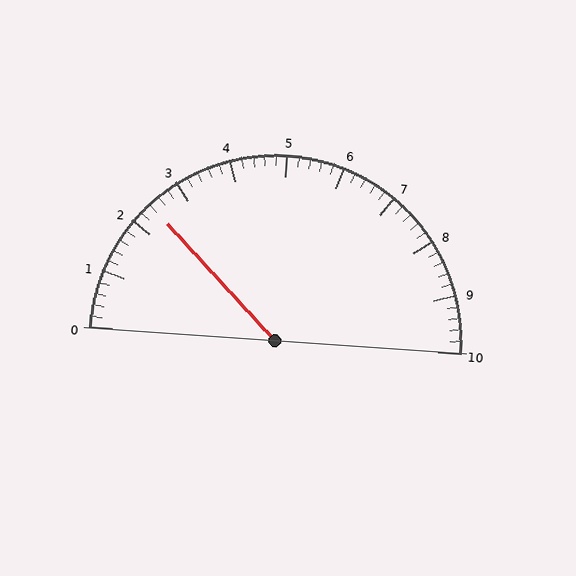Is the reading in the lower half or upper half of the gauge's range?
The reading is in the lower half of the range (0 to 10).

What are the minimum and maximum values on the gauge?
The gauge ranges from 0 to 10.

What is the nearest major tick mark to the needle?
The nearest major tick mark is 2.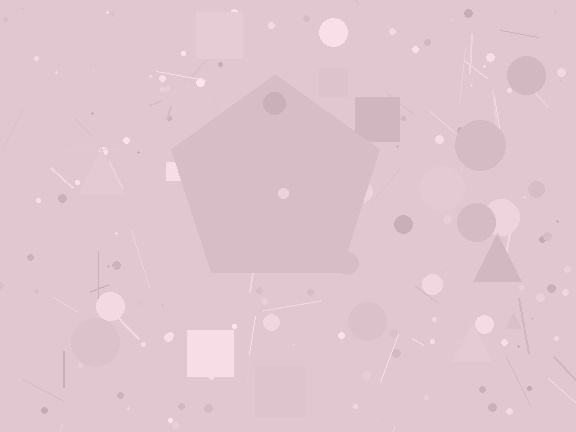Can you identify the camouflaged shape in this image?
The camouflaged shape is a pentagon.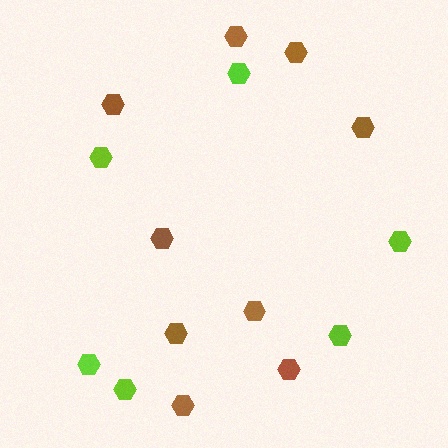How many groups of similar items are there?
There are 2 groups: one group of brown hexagons (9) and one group of lime hexagons (6).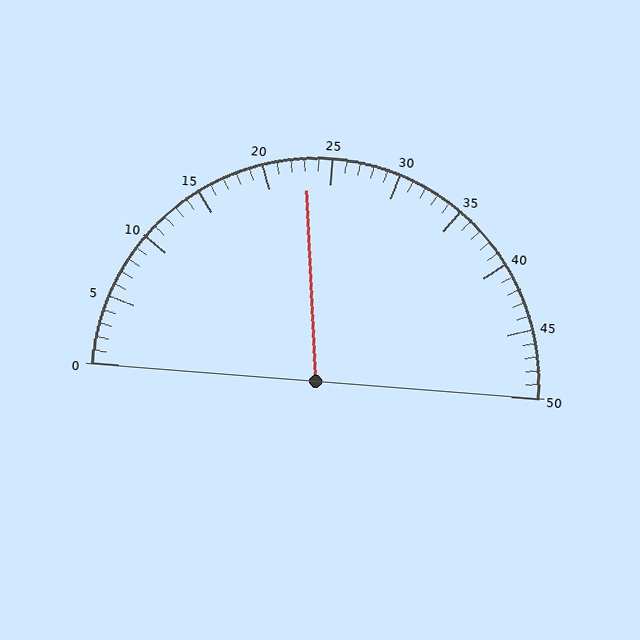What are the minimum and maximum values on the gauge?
The gauge ranges from 0 to 50.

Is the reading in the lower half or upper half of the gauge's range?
The reading is in the lower half of the range (0 to 50).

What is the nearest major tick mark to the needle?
The nearest major tick mark is 25.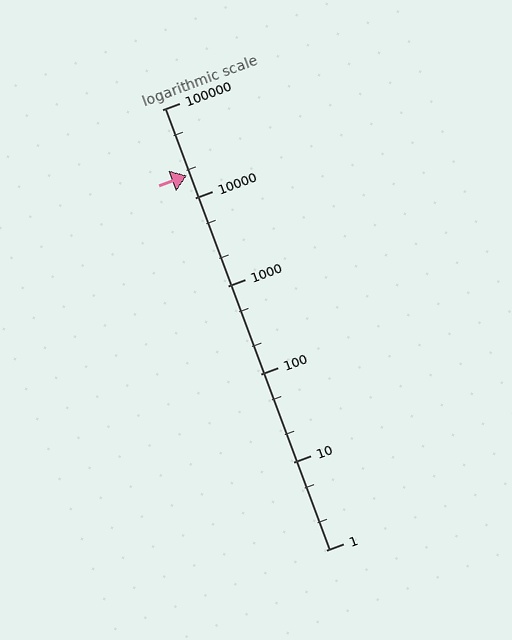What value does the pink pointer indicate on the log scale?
The pointer indicates approximately 18000.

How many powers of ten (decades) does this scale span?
The scale spans 5 decades, from 1 to 100000.